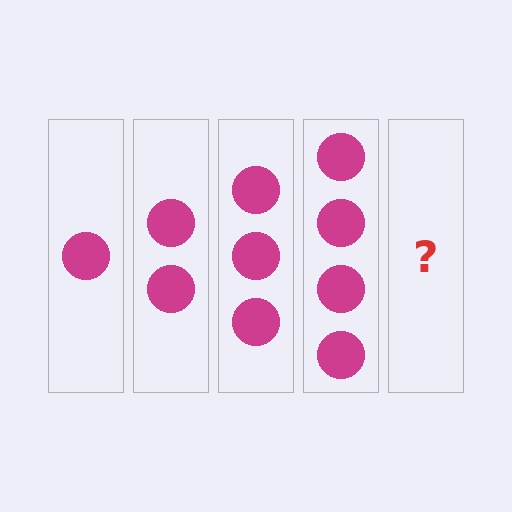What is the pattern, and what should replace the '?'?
The pattern is that each step adds one more circle. The '?' should be 5 circles.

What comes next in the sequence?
The next element should be 5 circles.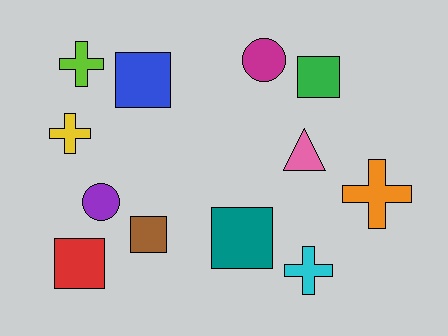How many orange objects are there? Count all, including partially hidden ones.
There is 1 orange object.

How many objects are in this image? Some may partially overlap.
There are 12 objects.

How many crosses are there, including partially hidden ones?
There are 4 crosses.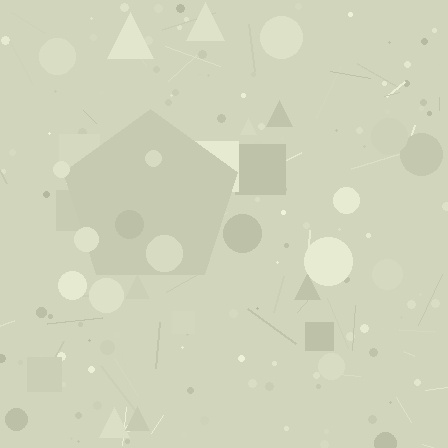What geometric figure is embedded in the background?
A pentagon is embedded in the background.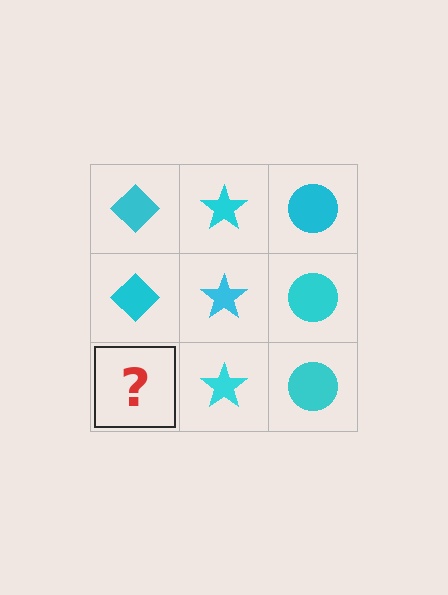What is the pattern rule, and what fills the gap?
The rule is that each column has a consistent shape. The gap should be filled with a cyan diamond.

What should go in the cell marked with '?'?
The missing cell should contain a cyan diamond.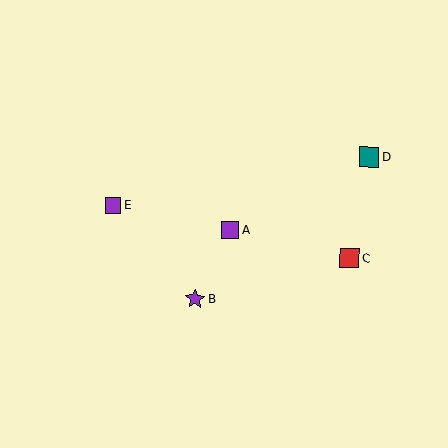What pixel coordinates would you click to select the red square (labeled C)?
Click at (350, 258) to select the red square C.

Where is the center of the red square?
The center of the red square is at (350, 258).